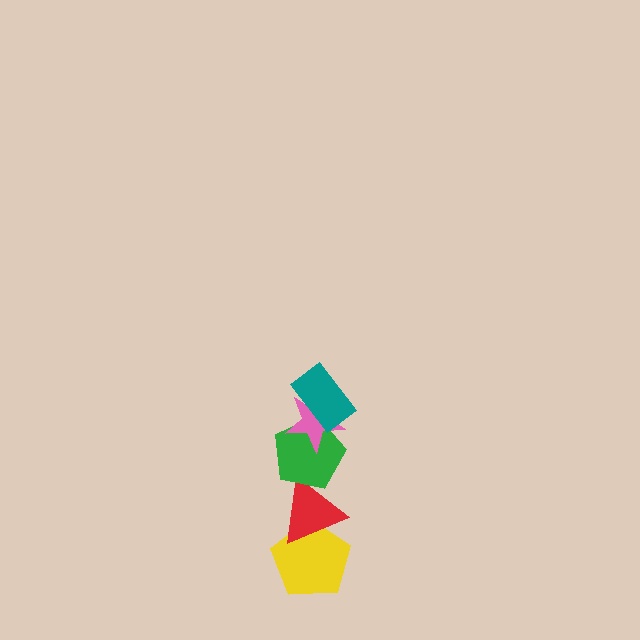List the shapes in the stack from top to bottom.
From top to bottom: the teal rectangle, the pink star, the green pentagon, the red triangle, the yellow pentagon.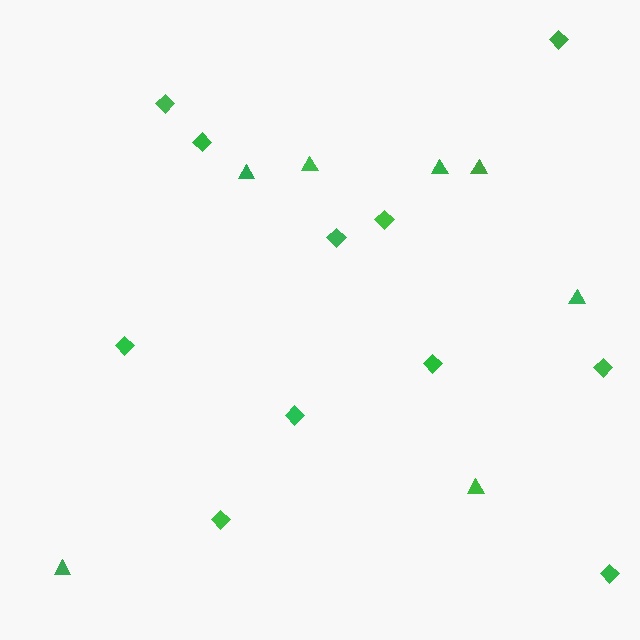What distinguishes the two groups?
There are 2 groups: one group of diamonds (11) and one group of triangles (7).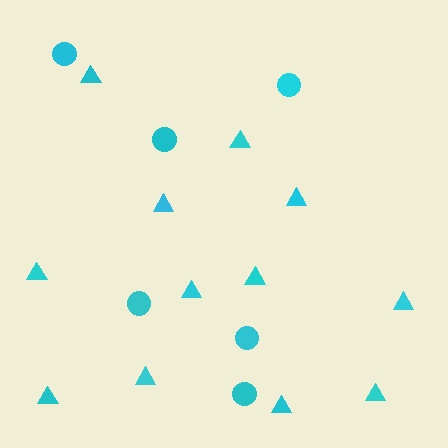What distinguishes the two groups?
There are 2 groups: one group of triangles (12) and one group of circles (6).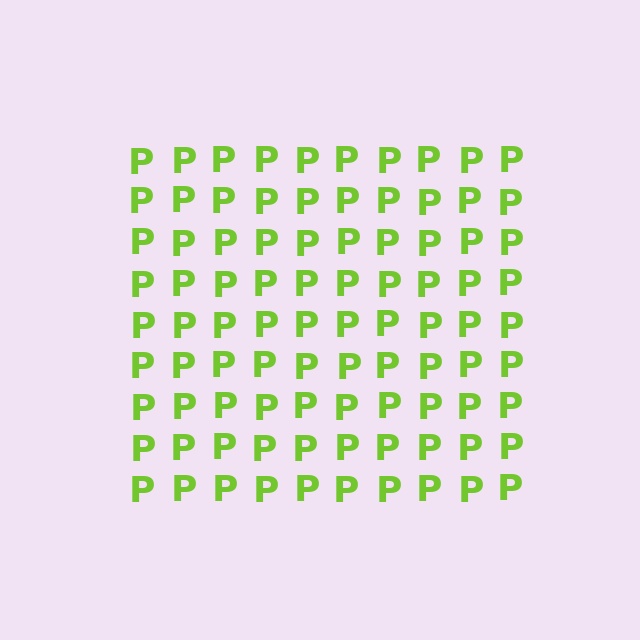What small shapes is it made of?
It is made of small letter P's.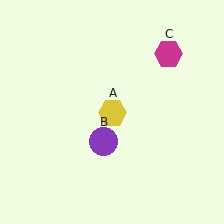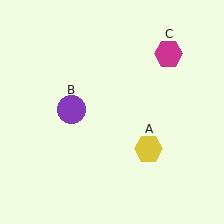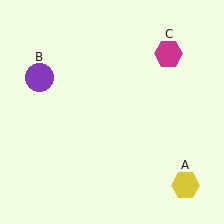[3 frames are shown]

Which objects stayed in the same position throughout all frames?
Magenta hexagon (object C) remained stationary.